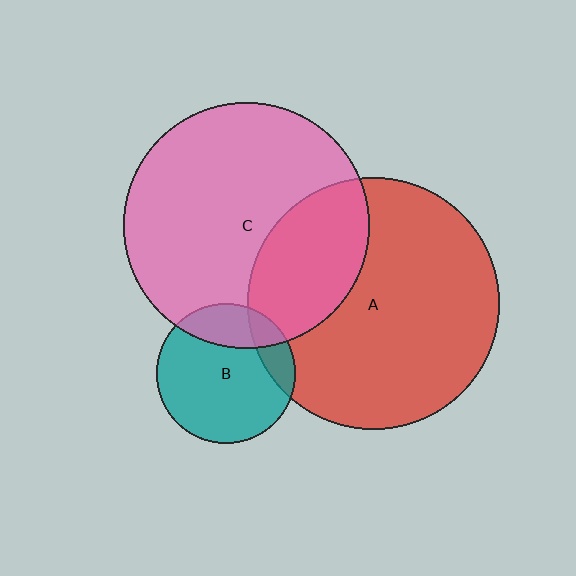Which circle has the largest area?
Circle A (red).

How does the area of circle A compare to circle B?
Approximately 3.3 times.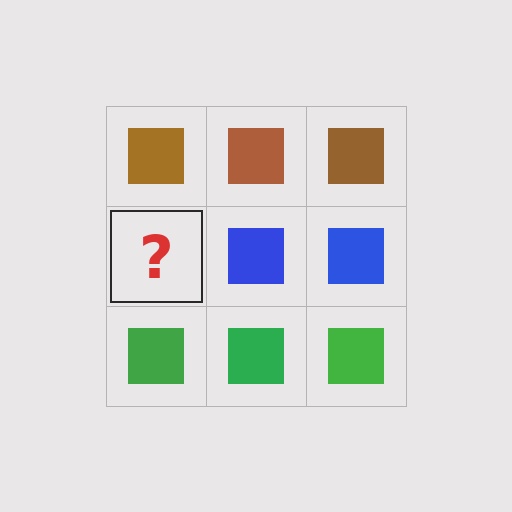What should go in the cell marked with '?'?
The missing cell should contain a blue square.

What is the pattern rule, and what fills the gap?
The rule is that each row has a consistent color. The gap should be filled with a blue square.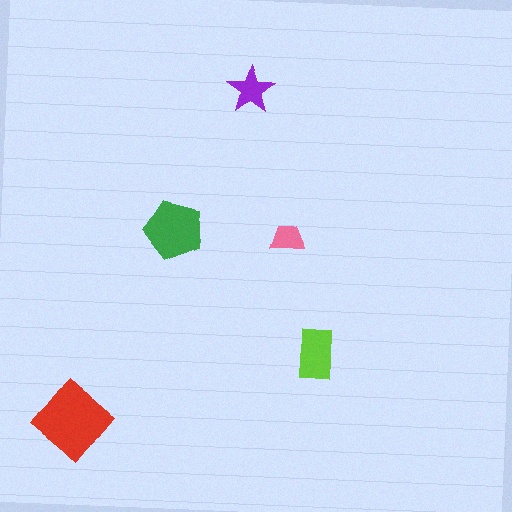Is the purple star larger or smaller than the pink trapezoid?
Larger.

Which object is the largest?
The red diamond.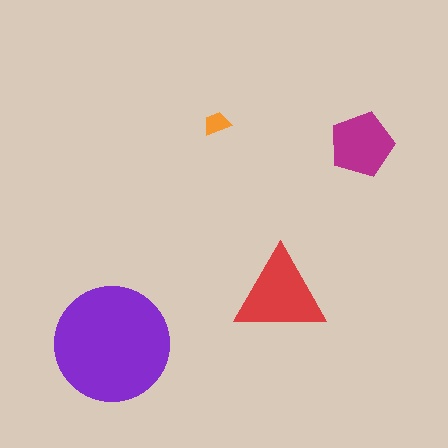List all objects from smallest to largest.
The orange trapezoid, the magenta pentagon, the red triangle, the purple circle.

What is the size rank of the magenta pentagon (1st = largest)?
3rd.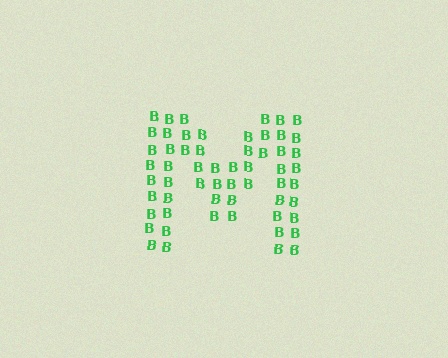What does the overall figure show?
The overall figure shows the letter M.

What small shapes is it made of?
It is made of small letter B's.